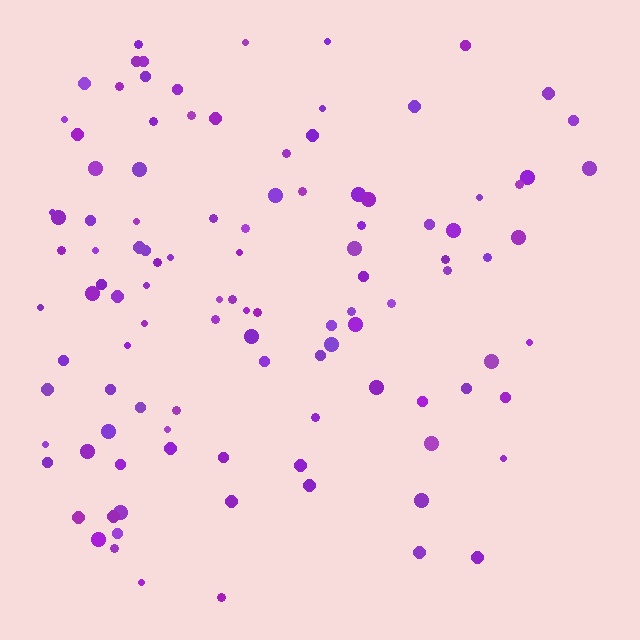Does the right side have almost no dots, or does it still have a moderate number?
Still a moderate number, just noticeably fewer than the left.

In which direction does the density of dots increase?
From right to left, with the left side densest.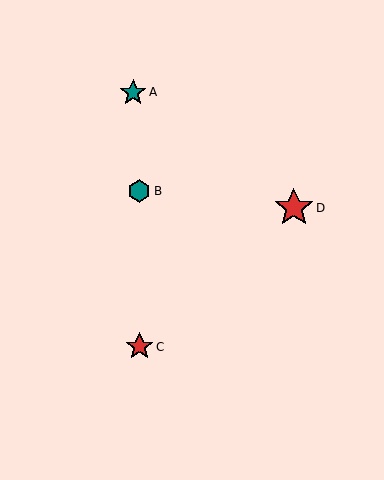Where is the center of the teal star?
The center of the teal star is at (133, 92).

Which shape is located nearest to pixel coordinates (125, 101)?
The teal star (labeled A) at (133, 92) is nearest to that location.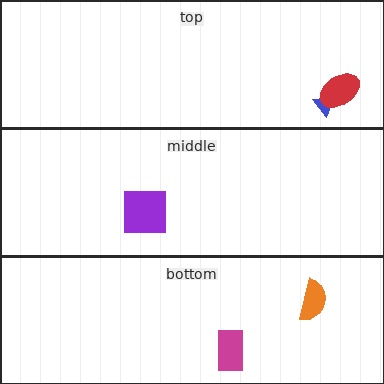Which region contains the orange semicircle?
The bottom region.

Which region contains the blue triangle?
The top region.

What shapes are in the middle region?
The purple square.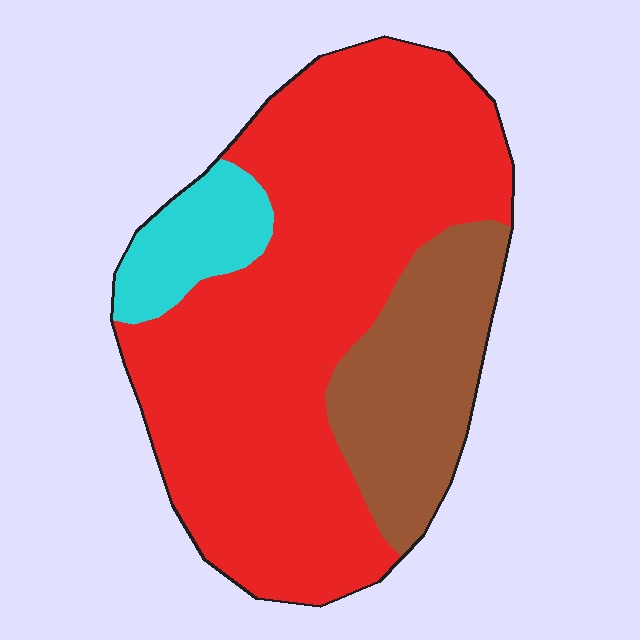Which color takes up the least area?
Cyan, at roughly 10%.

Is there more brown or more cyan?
Brown.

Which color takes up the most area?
Red, at roughly 70%.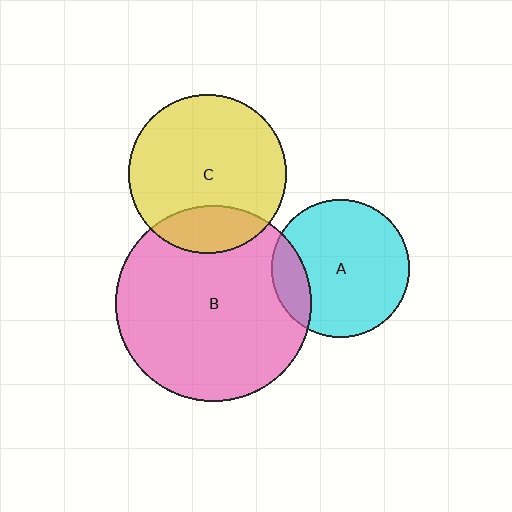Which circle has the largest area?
Circle B (pink).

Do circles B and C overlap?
Yes.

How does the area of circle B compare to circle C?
Approximately 1.5 times.